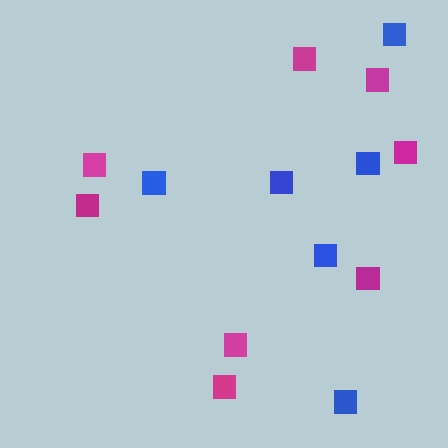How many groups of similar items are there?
There are 2 groups: one group of blue squares (6) and one group of magenta squares (8).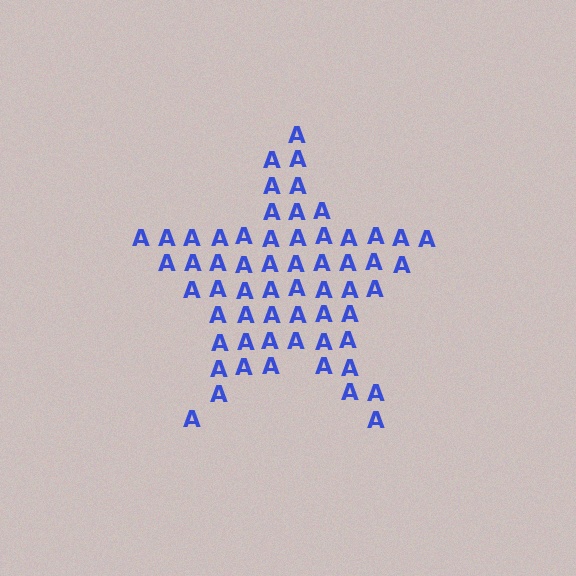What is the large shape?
The large shape is a star.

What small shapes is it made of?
It is made of small letter A's.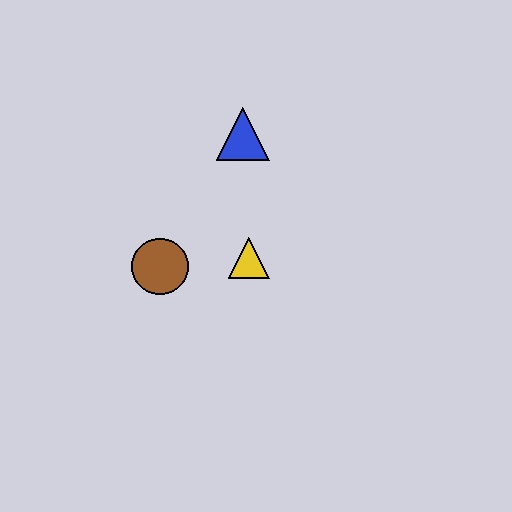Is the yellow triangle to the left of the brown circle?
No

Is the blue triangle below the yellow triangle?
No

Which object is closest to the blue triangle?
The yellow triangle is closest to the blue triangle.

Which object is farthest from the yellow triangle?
The blue triangle is farthest from the yellow triangle.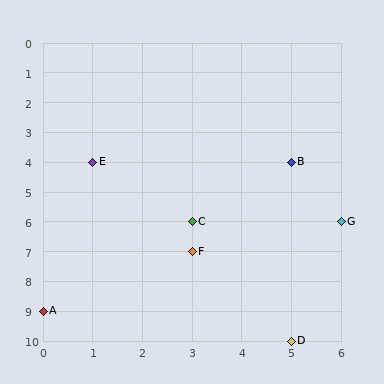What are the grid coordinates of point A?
Point A is at grid coordinates (0, 9).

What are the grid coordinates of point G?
Point G is at grid coordinates (6, 6).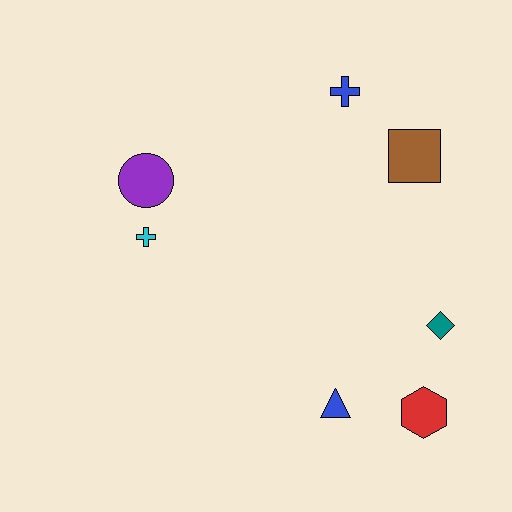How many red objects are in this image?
There is 1 red object.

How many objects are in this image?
There are 7 objects.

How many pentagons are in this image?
There are no pentagons.